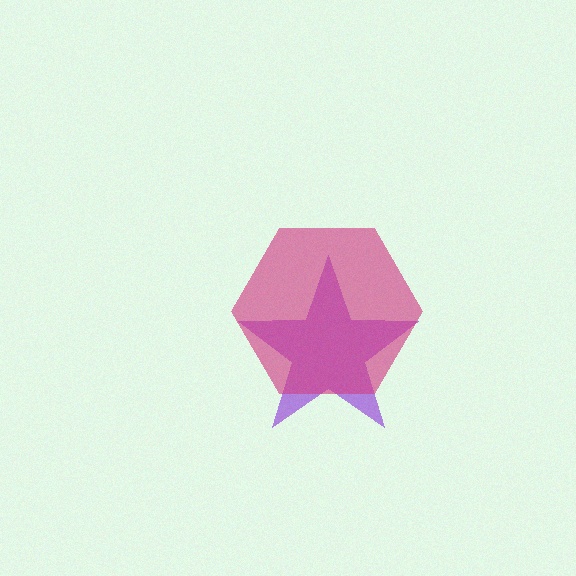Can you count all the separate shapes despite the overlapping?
Yes, there are 2 separate shapes.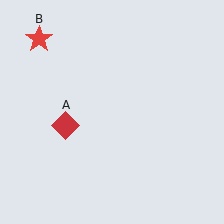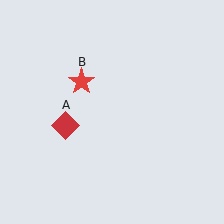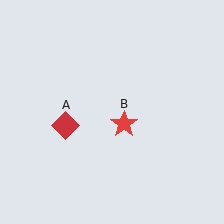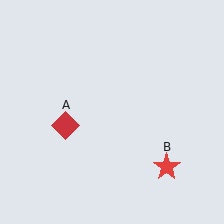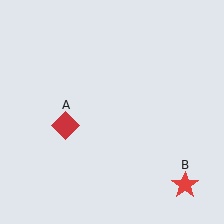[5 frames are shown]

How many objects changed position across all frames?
1 object changed position: red star (object B).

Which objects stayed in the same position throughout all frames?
Red diamond (object A) remained stationary.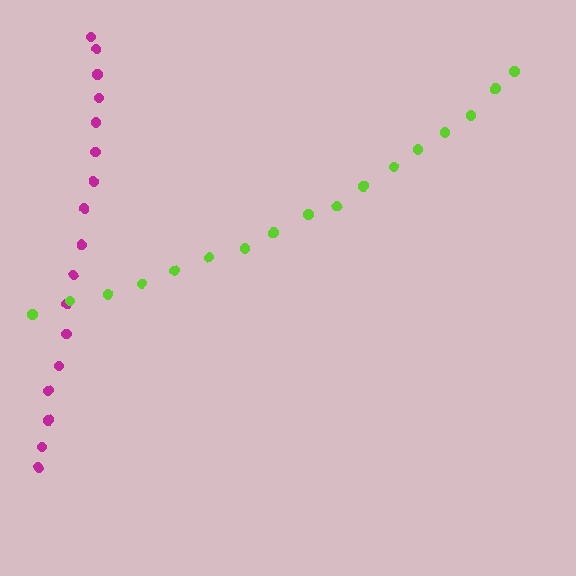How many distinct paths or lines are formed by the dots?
There are 2 distinct paths.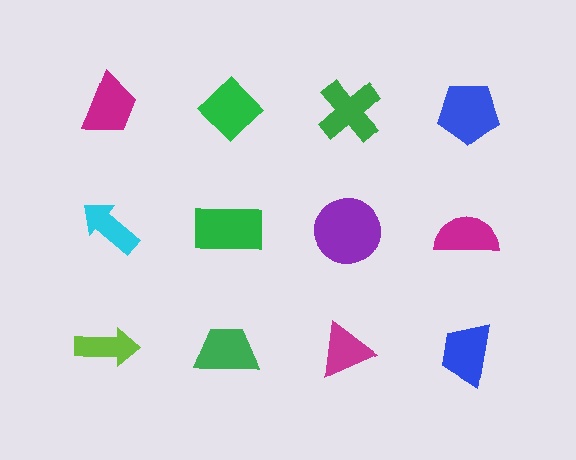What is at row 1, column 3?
A green cross.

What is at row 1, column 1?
A magenta trapezoid.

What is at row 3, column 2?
A green trapezoid.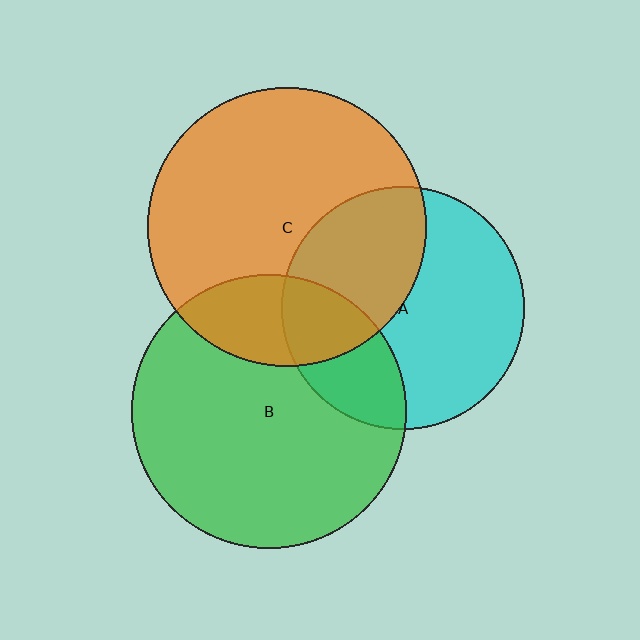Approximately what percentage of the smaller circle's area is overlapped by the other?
Approximately 20%.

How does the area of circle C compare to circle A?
Approximately 1.3 times.